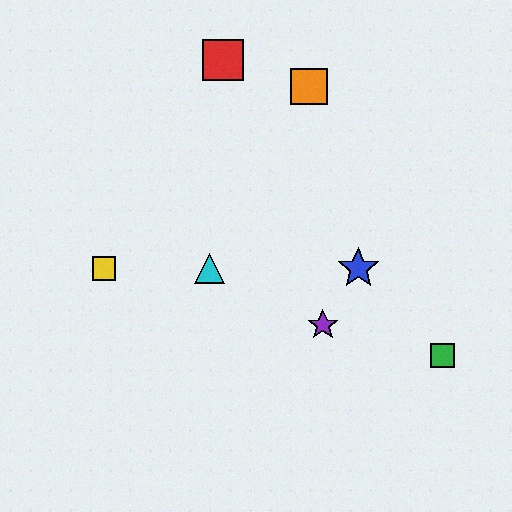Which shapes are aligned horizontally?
The blue star, the yellow square, the cyan triangle are aligned horizontally.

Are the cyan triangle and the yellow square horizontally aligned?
Yes, both are at y≈268.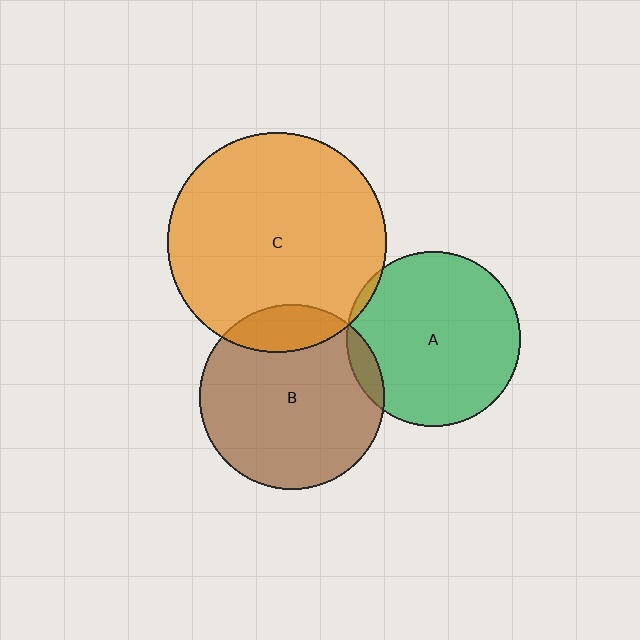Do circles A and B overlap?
Yes.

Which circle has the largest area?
Circle C (orange).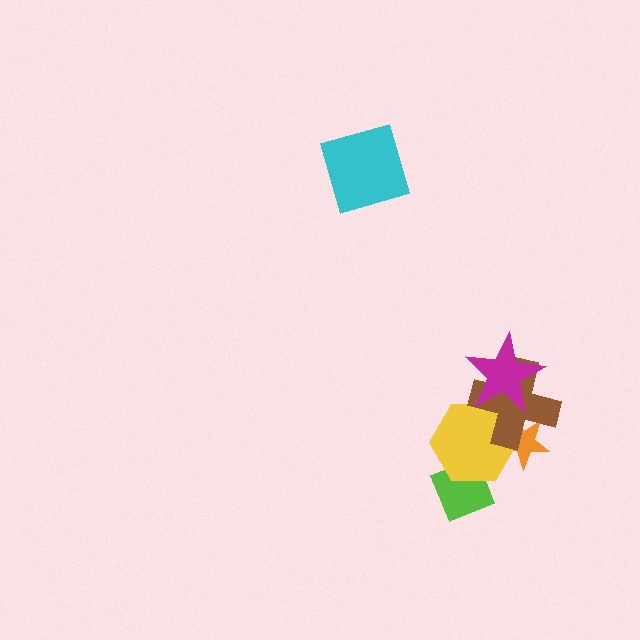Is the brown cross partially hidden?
Yes, it is partially covered by another shape.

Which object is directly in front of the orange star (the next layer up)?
The yellow hexagon is directly in front of the orange star.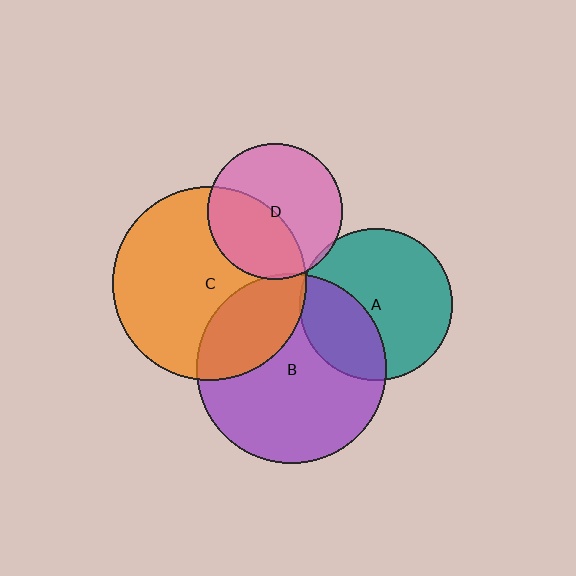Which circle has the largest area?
Circle C (orange).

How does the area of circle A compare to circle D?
Approximately 1.3 times.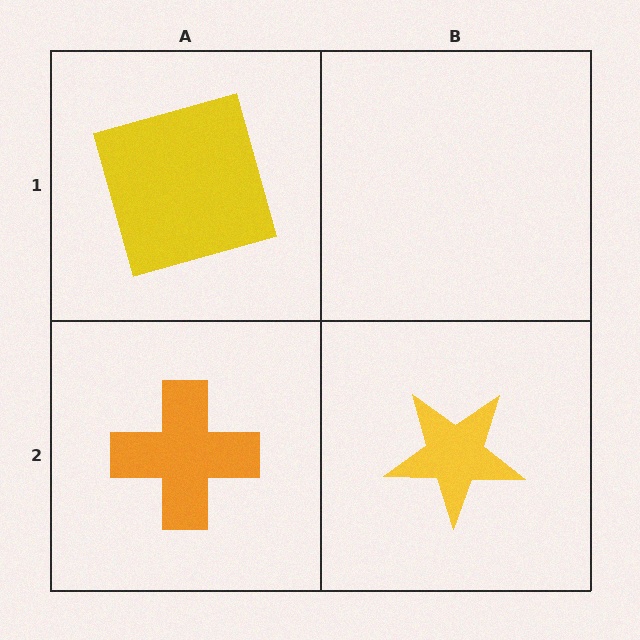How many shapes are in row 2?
2 shapes.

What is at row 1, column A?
A yellow square.